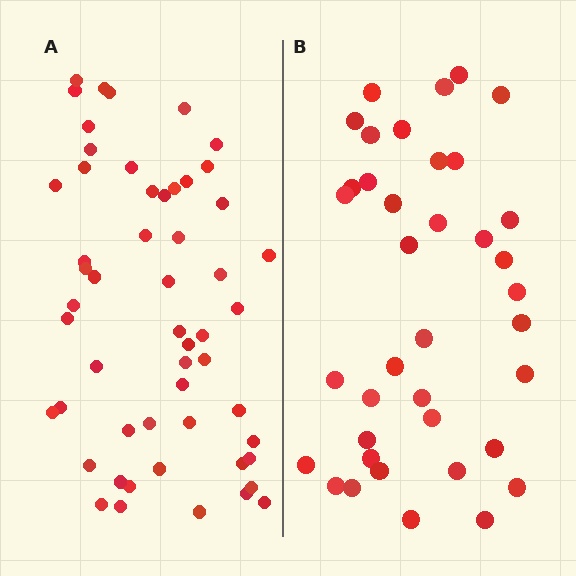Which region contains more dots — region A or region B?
Region A (the left region) has more dots.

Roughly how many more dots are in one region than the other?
Region A has approximately 15 more dots than region B.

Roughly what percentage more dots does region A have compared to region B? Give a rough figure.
About 40% more.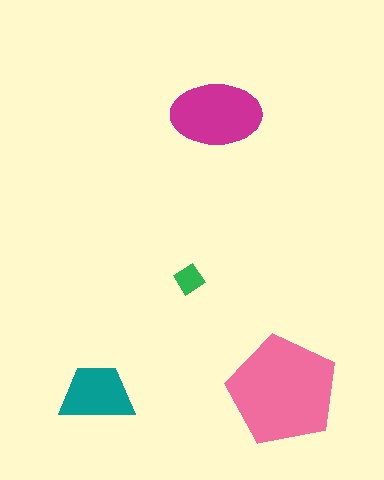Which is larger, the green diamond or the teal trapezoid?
The teal trapezoid.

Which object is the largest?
The pink pentagon.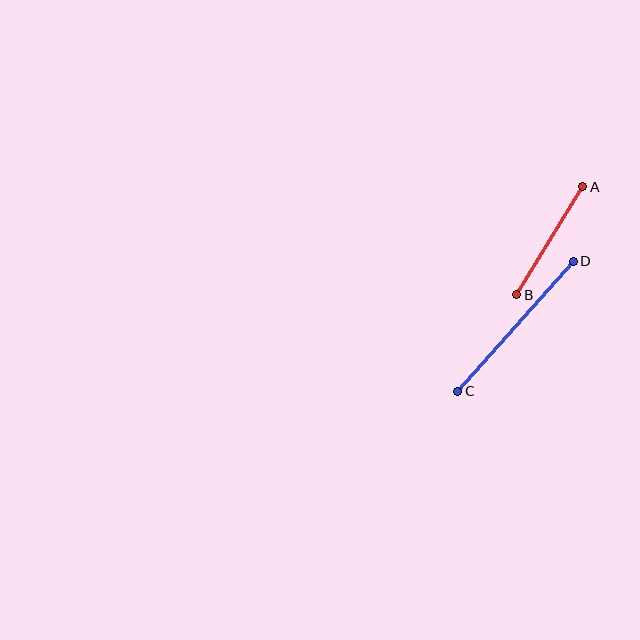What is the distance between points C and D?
The distance is approximately 174 pixels.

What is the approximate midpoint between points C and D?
The midpoint is at approximately (516, 326) pixels.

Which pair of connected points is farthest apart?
Points C and D are farthest apart.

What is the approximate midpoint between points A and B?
The midpoint is at approximately (550, 241) pixels.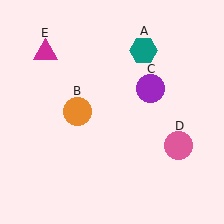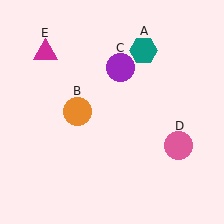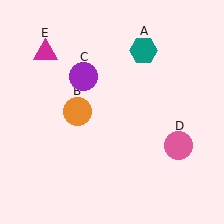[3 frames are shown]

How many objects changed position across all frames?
1 object changed position: purple circle (object C).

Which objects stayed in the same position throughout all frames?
Teal hexagon (object A) and orange circle (object B) and pink circle (object D) and magenta triangle (object E) remained stationary.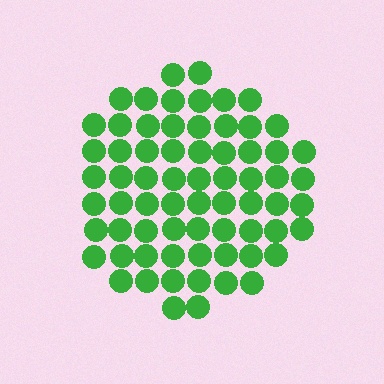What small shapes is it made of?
It is made of small circles.